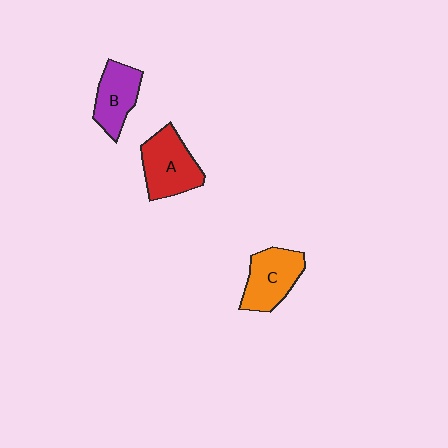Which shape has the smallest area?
Shape B (purple).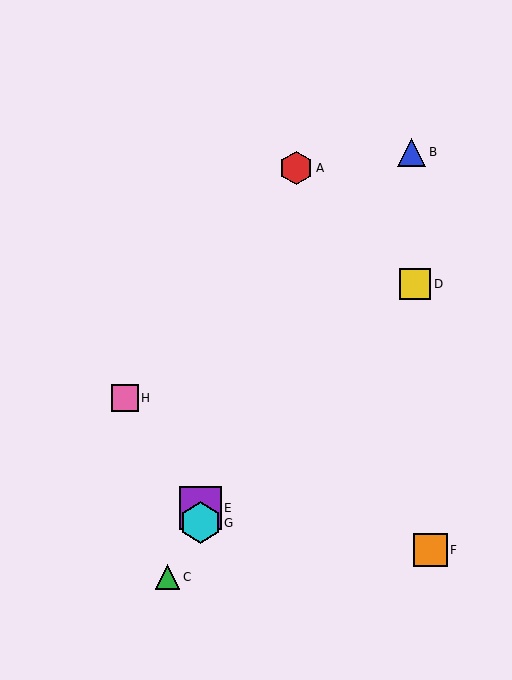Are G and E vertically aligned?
Yes, both are at x≈200.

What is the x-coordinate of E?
Object E is at x≈200.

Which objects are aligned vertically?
Objects E, G are aligned vertically.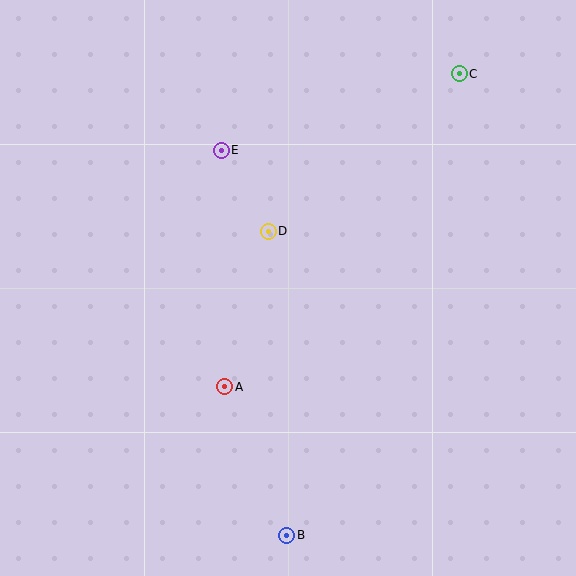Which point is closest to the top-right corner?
Point C is closest to the top-right corner.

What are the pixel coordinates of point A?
Point A is at (225, 387).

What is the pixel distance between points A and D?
The distance between A and D is 161 pixels.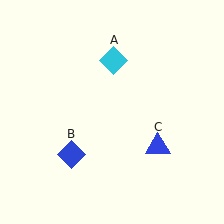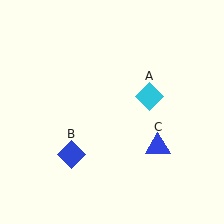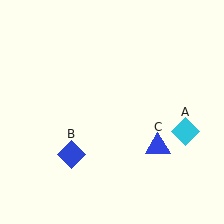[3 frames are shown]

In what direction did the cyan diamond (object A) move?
The cyan diamond (object A) moved down and to the right.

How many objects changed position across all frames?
1 object changed position: cyan diamond (object A).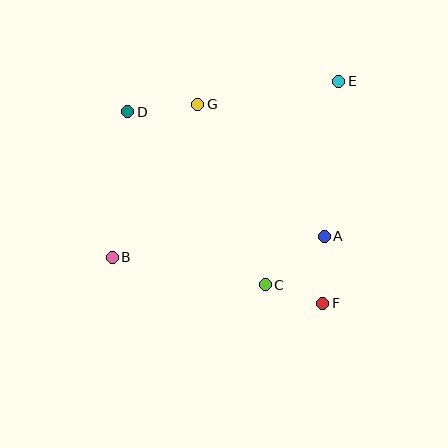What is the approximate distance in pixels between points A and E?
The distance between A and E is approximately 156 pixels.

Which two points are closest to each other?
Points C and F are closest to each other.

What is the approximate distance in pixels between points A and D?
The distance between A and D is approximately 232 pixels.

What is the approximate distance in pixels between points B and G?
The distance between B and G is approximately 175 pixels.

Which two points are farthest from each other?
Points B and E are farthest from each other.